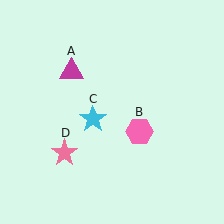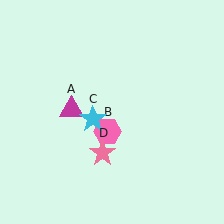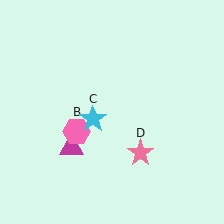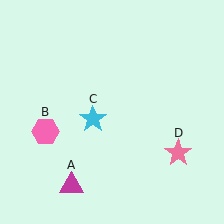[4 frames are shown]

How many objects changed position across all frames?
3 objects changed position: magenta triangle (object A), pink hexagon (object B), pink star (object D).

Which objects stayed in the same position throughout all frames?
Cyan star (object C) remained stationary.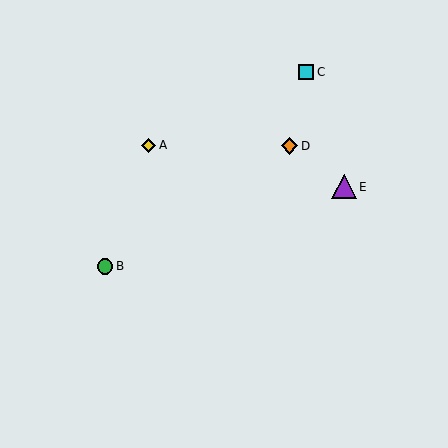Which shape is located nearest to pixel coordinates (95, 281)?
The green circle (labeled B) at (105, 267) is nearest to that location.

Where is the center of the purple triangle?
The center of the purple triangle is at (344, 187).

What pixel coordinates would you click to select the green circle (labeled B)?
Click at (105, 267) to select the green circle B.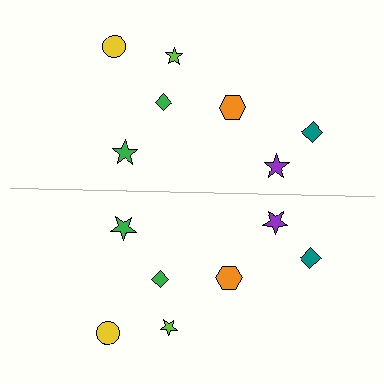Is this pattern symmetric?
Yes, this pattern has bilateral (reflection) symmetry.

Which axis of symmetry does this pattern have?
The pattern has a horizontal axis of symmetry running through the center of the image.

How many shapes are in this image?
There are 14 shapes in this image.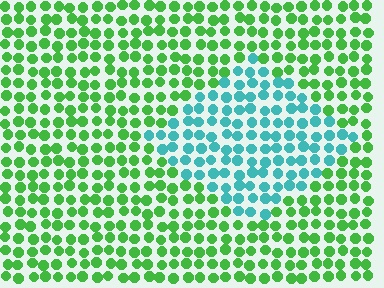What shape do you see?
I see a diamond.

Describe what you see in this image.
The image is filled with small green elements in a uniform arrangement. A diamond-shaped region is visible where the elements are tinted to a slightly different hue, forming a subtle color boundary.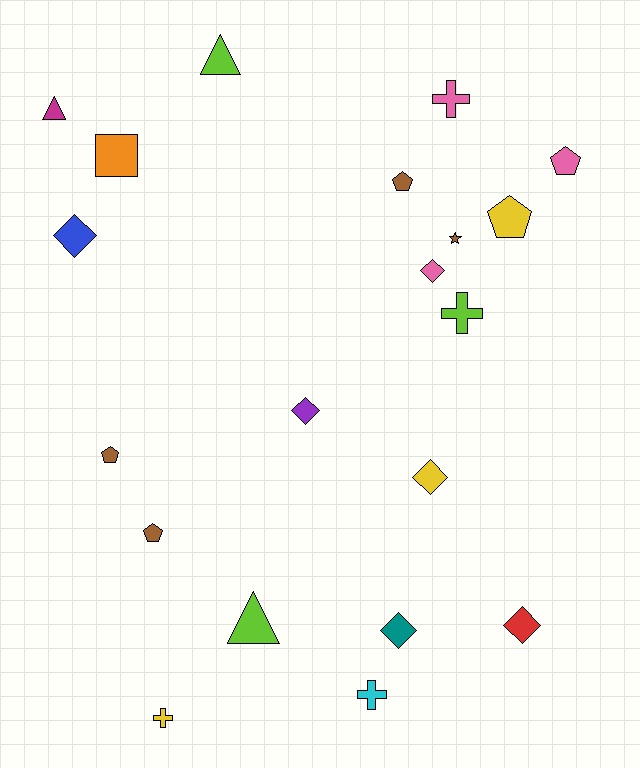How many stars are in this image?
There is 1 star.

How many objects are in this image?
There are 20 objects.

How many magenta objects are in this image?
There is 1 magenta object.